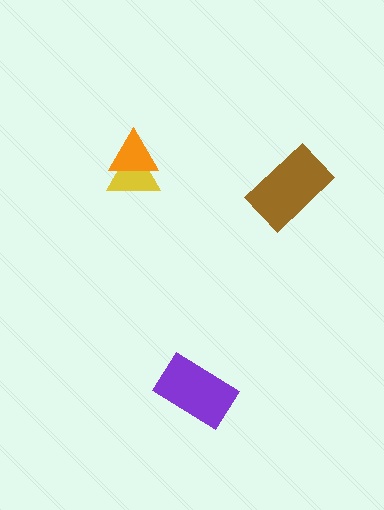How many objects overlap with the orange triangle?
1 object overlaps with the orange triangle.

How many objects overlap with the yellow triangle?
1 object overlaps with the yellow triangle.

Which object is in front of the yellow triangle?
The orange triangle is in front of the yellow triangle.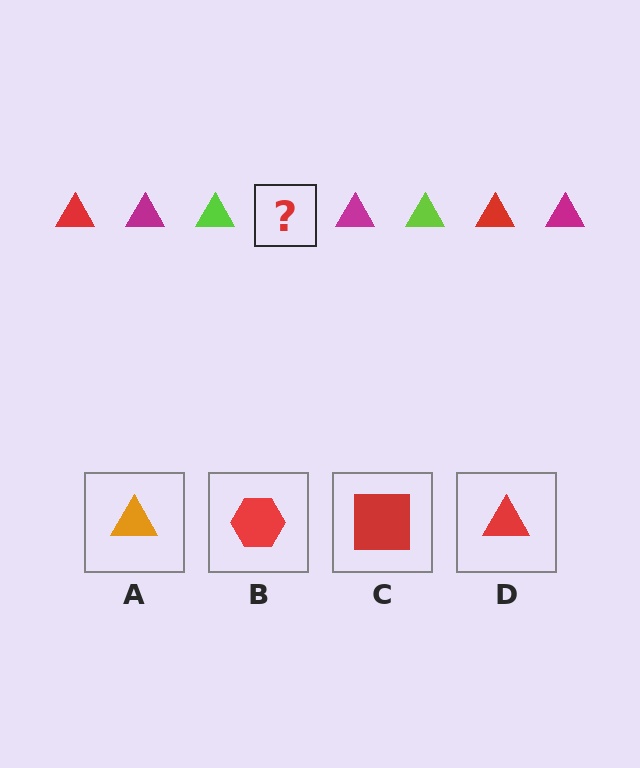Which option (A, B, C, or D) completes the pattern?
D.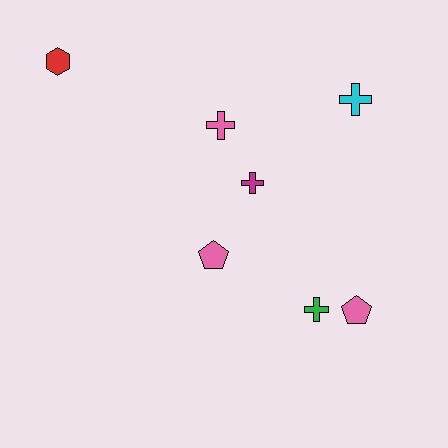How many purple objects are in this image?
There are no purple objects.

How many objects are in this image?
There are 7 objects.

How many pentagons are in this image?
There are 2 pentagons.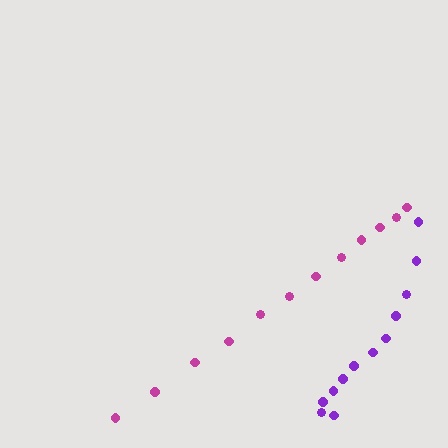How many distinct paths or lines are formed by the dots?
There are 2 distinct paths.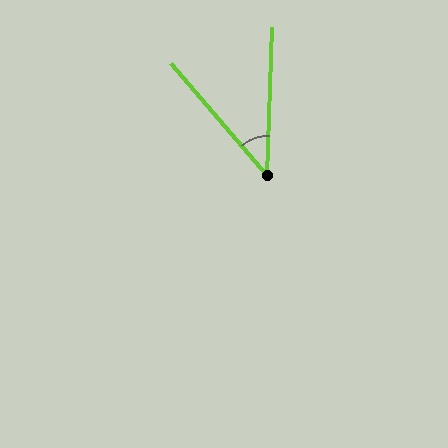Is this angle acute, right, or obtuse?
It is acute.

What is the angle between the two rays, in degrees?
Approximately 42 degrees.